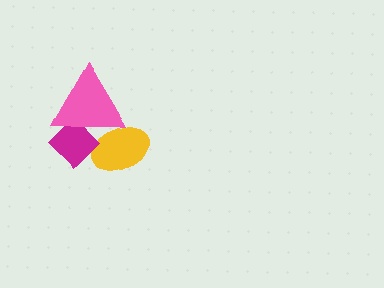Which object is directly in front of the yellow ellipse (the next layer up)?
The magenta diamond is directly in front of the yellow ellipse.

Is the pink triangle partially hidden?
No, no other shape covers it.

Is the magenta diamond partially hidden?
Yes, it is partially covered by another shape.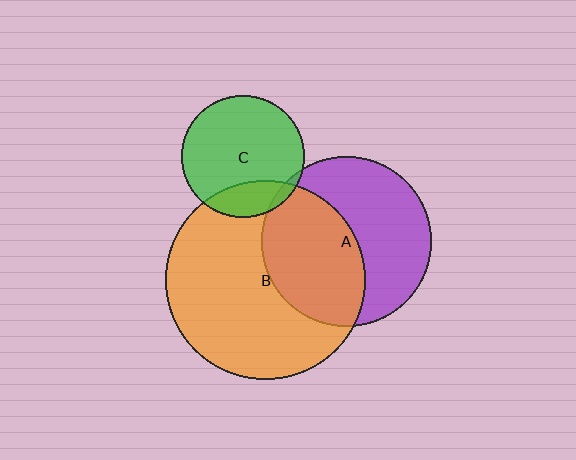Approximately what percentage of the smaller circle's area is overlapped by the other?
Approximately 5%.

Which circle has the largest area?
Circle B (orange).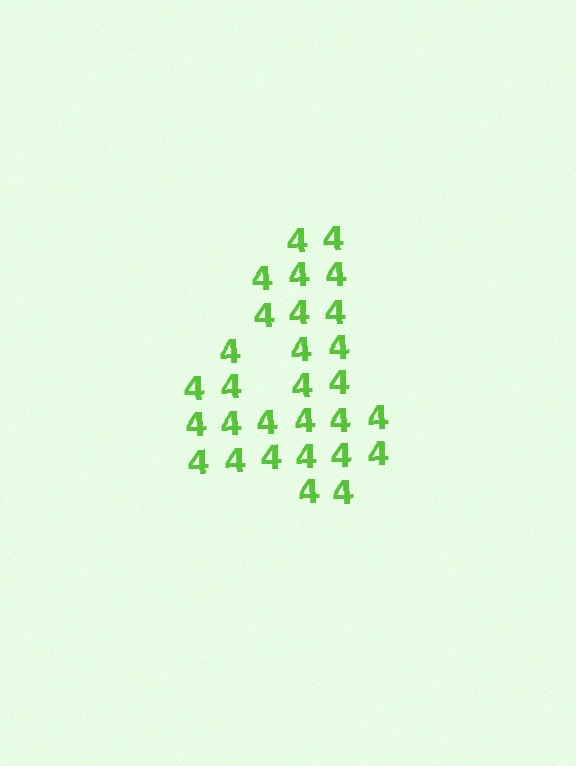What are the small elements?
The small elements are digit 4's.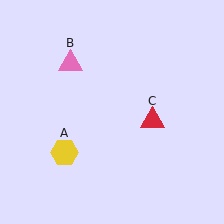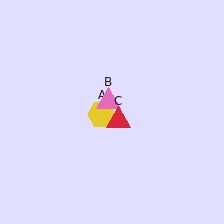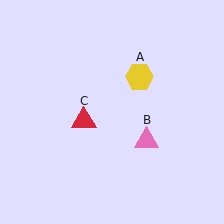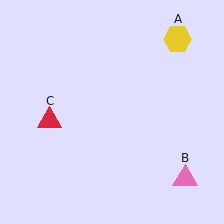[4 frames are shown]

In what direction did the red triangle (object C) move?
The red triangle (object C) moved left.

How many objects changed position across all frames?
3 objects changed position: yellow hexagon (object A), pink triangle (object B), red triangle (object C).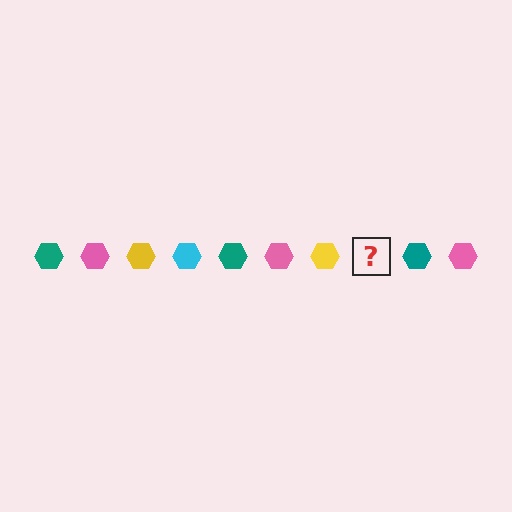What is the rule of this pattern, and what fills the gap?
The rule is that the pattern cycles through teal, pink, yellow, cyan hexagons. The gap should be filled with a cyan hexagon.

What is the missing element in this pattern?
The missing element is a cyan hexagon.